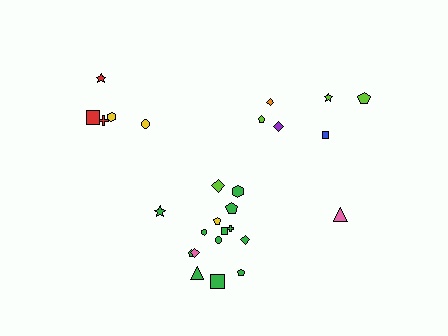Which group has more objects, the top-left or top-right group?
The top-right group.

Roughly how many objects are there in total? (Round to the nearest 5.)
Roughly 25 objects in total.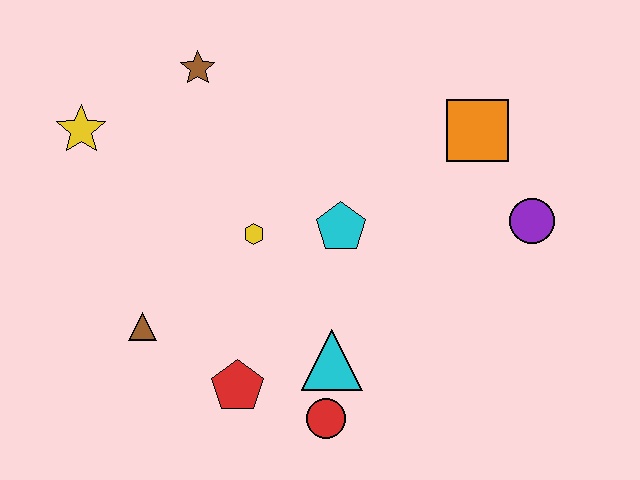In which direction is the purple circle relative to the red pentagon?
The purple circle is to the right of the red pentagon.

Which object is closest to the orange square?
The purple circle is closest to the orange square.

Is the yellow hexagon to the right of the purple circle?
No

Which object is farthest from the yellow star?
The purple circle is farthest from the yellow star.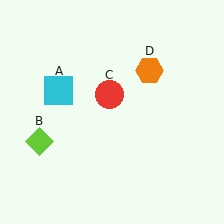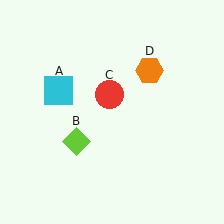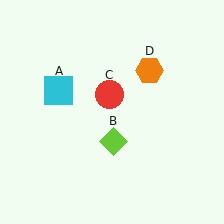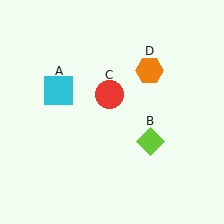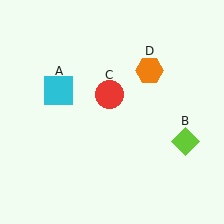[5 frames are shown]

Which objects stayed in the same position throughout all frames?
Cyan square (object A) and red circle (object C) and orange hexagon (object D) remained stationary.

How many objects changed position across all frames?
1 object changed position: lime diamond (object B).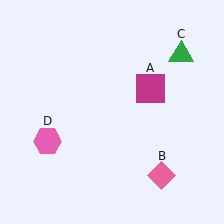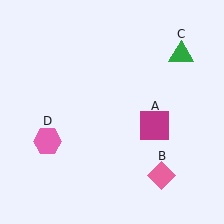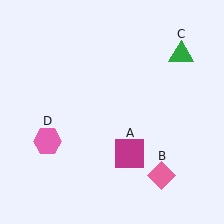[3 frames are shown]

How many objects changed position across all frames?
1 object changed position: magenta square (object A).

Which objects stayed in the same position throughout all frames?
Pink diamond (object B) and green triangle (object C) and pink hexagon (object D) remained stationary.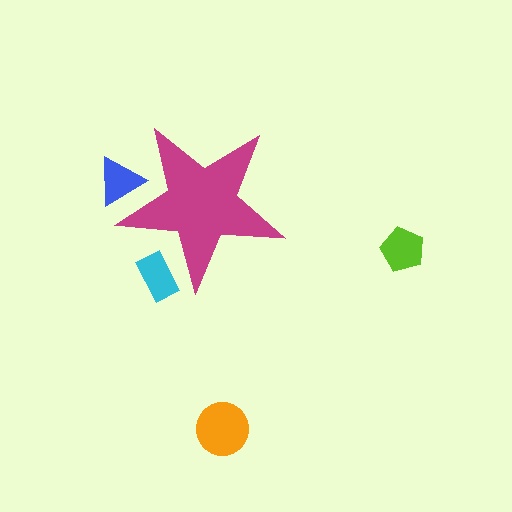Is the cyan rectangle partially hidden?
Yes, the cyan rectangle is partially hidden behind the magenta star.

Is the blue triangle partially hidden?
Yes, the blue triangle is partially hidden behind the magenta star.